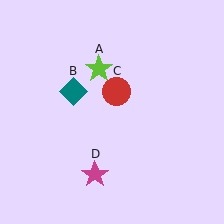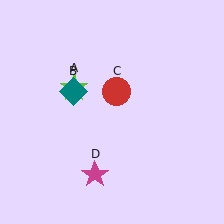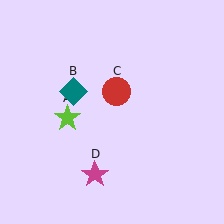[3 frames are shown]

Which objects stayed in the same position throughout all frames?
Teal diamond (object B) and red circle (object C) and magenta star (object D) remained stationary.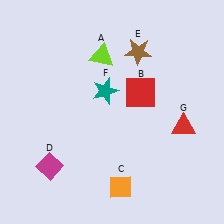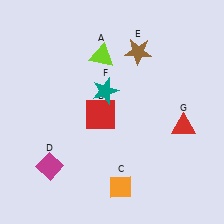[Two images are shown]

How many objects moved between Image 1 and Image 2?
1 object moved between the two images.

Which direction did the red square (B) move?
The red square (B) moved left.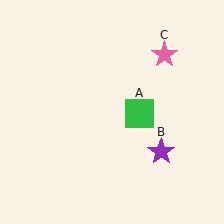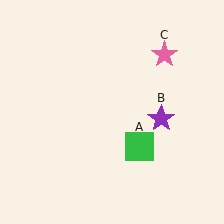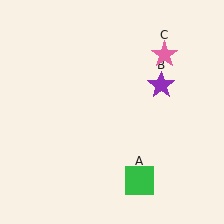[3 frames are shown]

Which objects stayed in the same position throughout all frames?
Pink star (object C) remained stationary.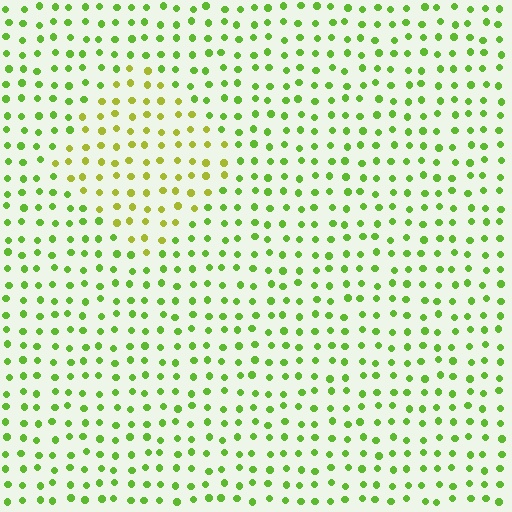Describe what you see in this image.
The image is filled with small lime elements in a uniform arrangement. A diamond-shaped region is visible where the elements are tinted to a slightly different hue, forming a subtle color boundary.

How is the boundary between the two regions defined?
The boundary is defined purely by a slight shift in hue (about 31 degrees). Spacing, size, and orientation are identical on both sides.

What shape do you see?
I see a diamond.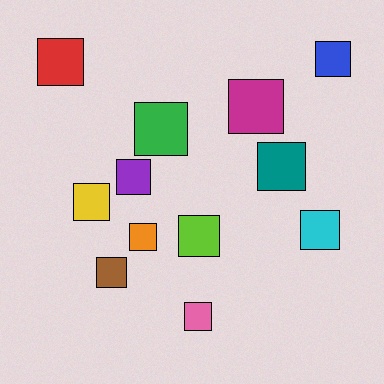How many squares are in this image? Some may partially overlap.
There are 12 squares.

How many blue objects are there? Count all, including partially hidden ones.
There is 1 blue object.